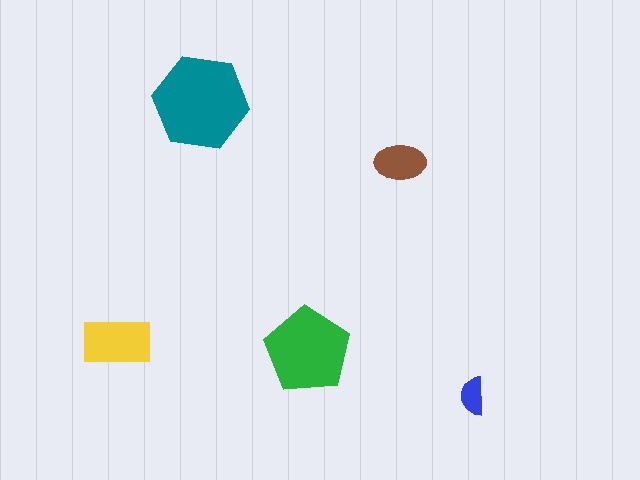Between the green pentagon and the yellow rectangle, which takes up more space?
The green pentagon.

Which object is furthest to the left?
The yellow rectangle is leftmost.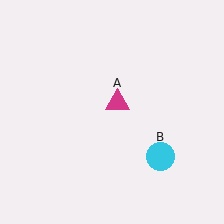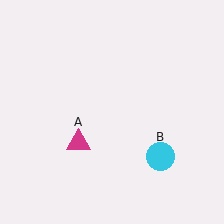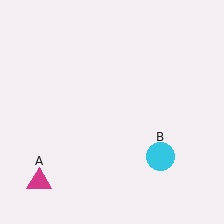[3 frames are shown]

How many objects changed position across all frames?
1 object changed position: magenta triangle (object A).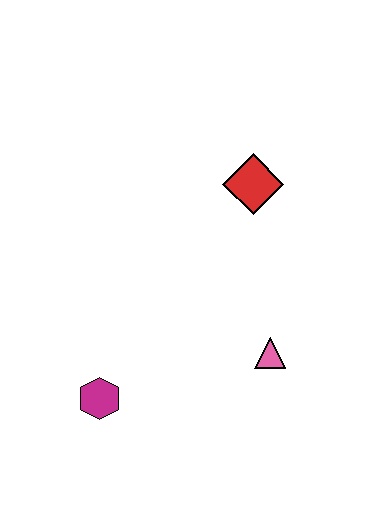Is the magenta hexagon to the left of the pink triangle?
Yes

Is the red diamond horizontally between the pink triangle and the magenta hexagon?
Yes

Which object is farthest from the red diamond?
The magenta hexagon is farthest from the red diamond.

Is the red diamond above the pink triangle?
Yes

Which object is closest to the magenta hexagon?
The pink triangle is closest to the magenta hexagon.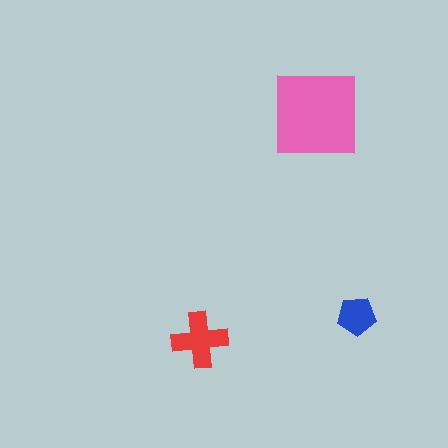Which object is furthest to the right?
The blue pentagon is rightmost.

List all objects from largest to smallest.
The pink square, the red cross, the blue pentagon.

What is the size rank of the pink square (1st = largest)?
1st.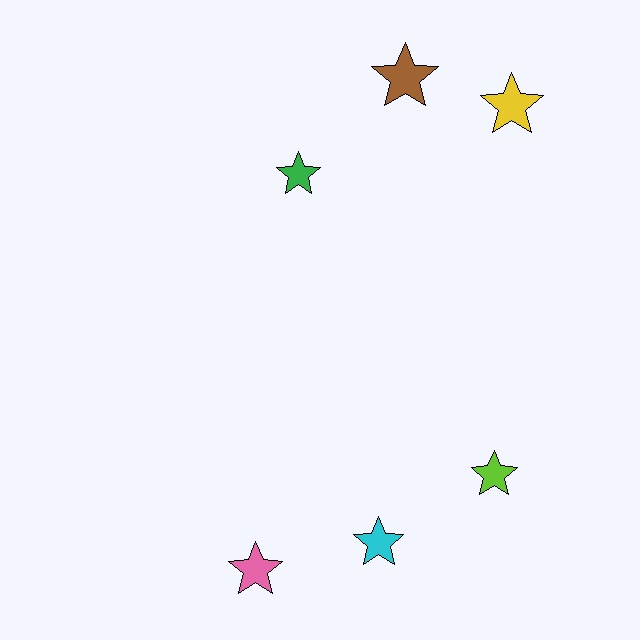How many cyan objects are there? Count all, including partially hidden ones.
There is 1 cyan object.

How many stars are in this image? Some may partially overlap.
There are 6 stars.